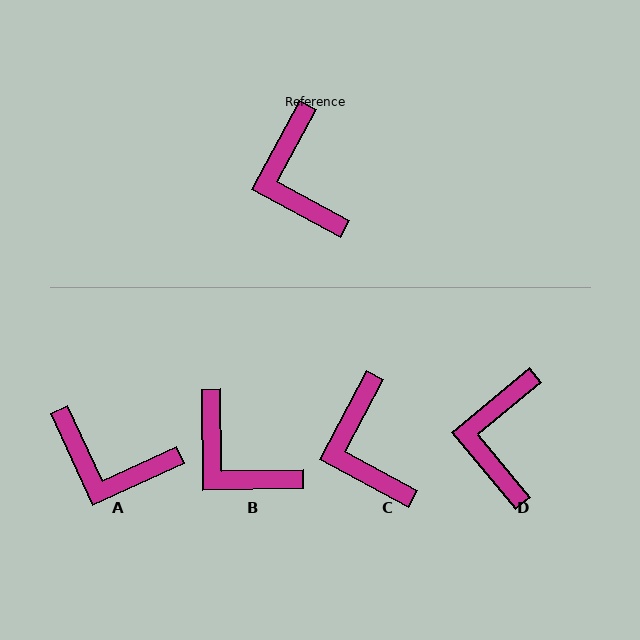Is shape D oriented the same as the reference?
No, it is off by about 22 degrees.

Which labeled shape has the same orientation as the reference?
C.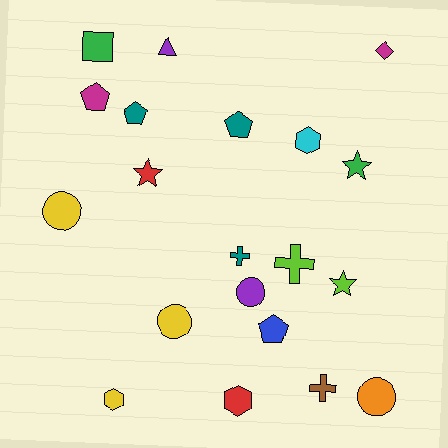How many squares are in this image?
There is 1 square.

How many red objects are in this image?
There are 2 red objects.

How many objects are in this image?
There are 20 objects.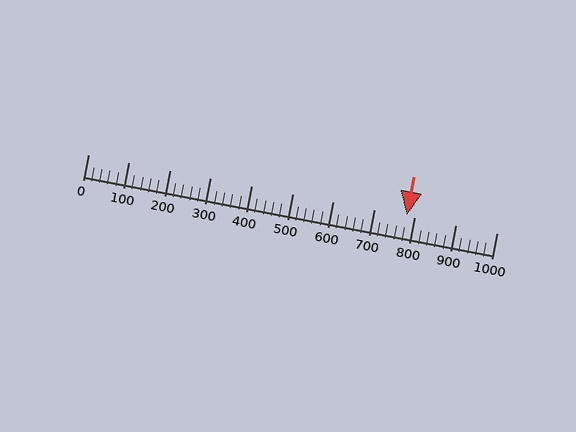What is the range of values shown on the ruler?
The ruler shows values from 0 to 1000.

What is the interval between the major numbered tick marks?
The major tick marks are spaced 100 units apart.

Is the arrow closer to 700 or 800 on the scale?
The arrow is closer to 800.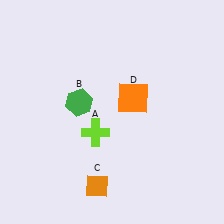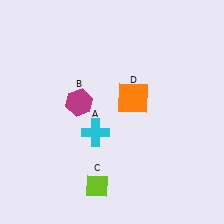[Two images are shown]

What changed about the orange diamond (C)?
In Image 1, C is orange. In Image 2, it changed to lime.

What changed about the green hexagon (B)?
In Image 1, B is green. In Image 2, it changed to magenta.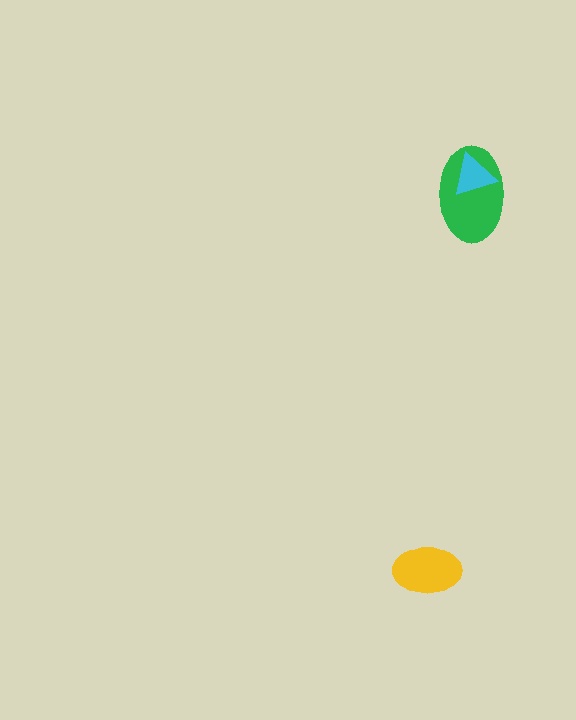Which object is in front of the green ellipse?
The cyan triangle is in front of the green ellipse.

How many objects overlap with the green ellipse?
1 object overlaps with the green ellipse.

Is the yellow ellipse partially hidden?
No, no other shape covers it.